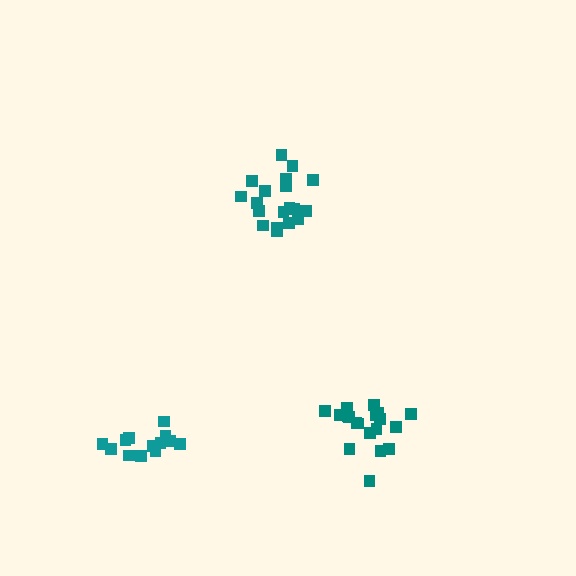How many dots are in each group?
Group 1: 19 dots, Group 2: 19 dots, Group 3: 13 dots (51 total).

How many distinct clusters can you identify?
There are 3 distinct clusters.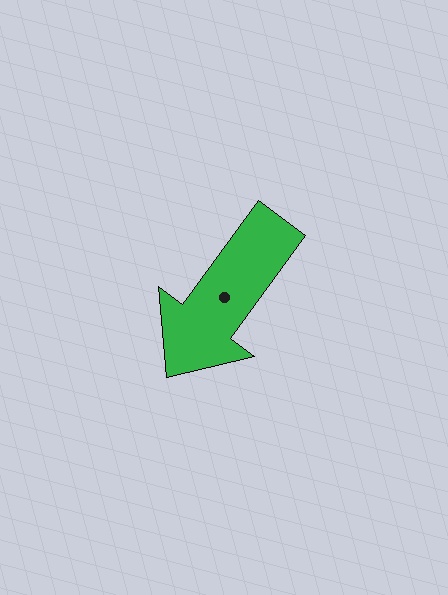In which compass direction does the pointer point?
Southwest.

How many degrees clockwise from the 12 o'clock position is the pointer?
Approximately 216 degrees.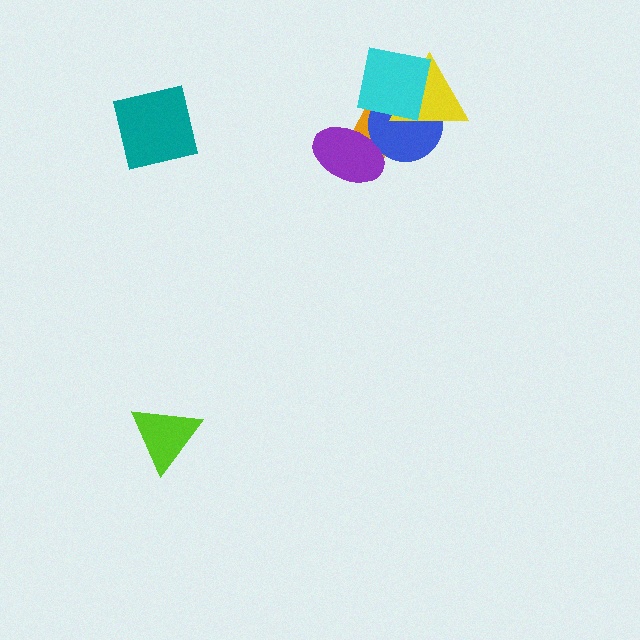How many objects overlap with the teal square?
0 objects overlap with the teal square.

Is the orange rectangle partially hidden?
Yes, it is partially covered by another shape.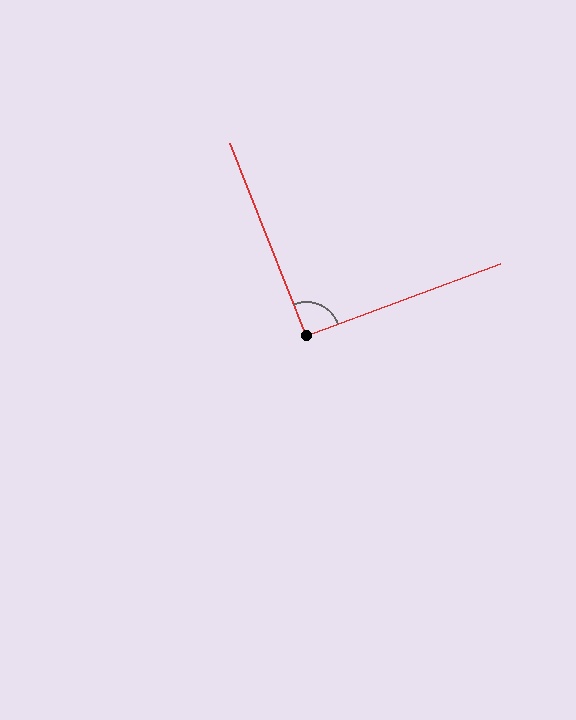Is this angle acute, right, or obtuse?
It is approximately a right angle.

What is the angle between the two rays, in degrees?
Approximately 91 degrees.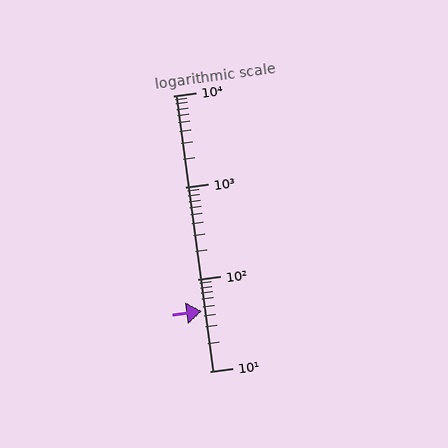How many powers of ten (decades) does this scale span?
The scale spans 3 decades, from 10 to 10000.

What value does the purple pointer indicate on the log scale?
The pointer indicates approximately 45.